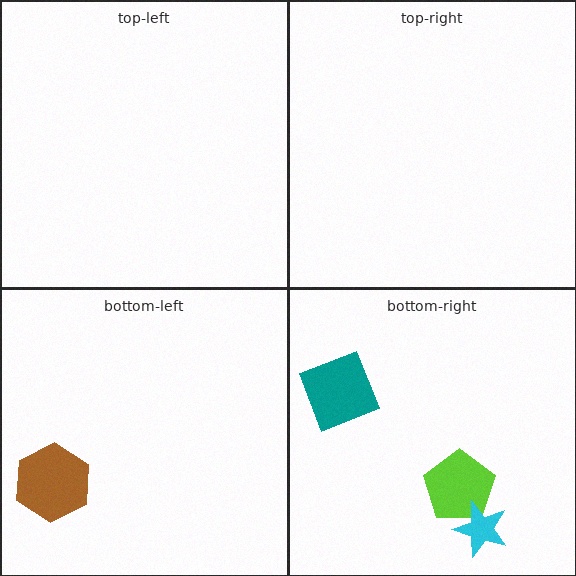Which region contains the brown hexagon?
The bottom-left region.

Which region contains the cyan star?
The bottom-right region.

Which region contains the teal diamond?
The bottom-right region.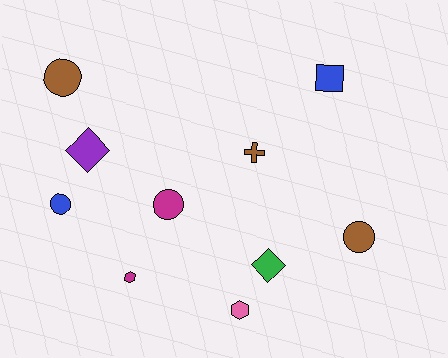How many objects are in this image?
There are 10 objects.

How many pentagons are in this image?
There are no pentagons.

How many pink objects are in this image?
There is 1 pink object.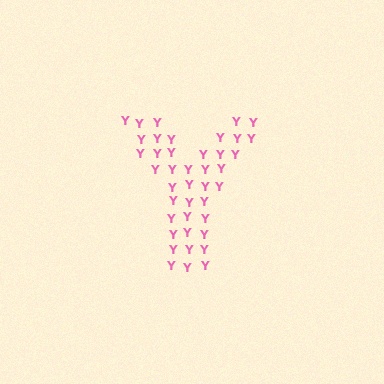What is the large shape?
The large shape is the letter Y.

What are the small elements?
The small elements are letter Y's.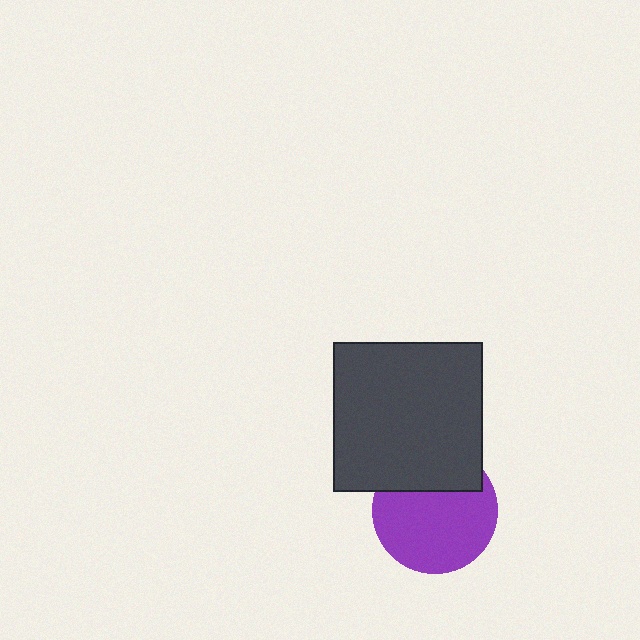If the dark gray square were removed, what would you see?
You would see the complete purple circle.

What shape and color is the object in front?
The object in front is a dark gray square.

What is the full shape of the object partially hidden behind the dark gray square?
The partially hidden object is a purple circle.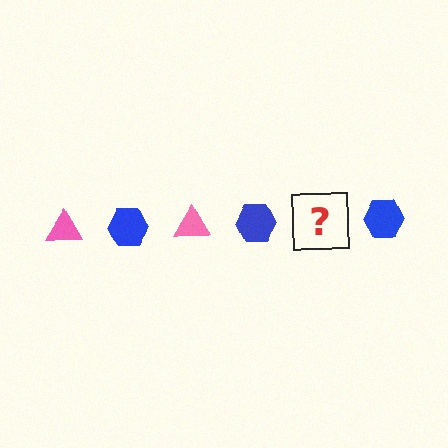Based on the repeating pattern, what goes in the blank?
The blank should be a pink triangle.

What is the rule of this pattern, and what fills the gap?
The rule is that the pattern alternates between pink triangle and blue hexagon. The gap should be filled with a pink triangle.